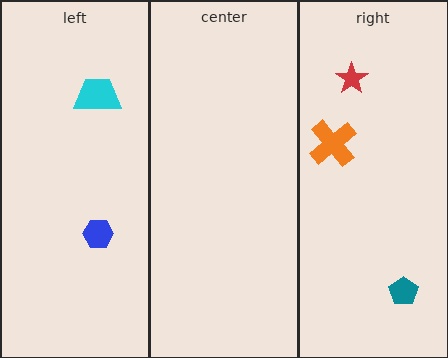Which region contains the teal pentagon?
The right region.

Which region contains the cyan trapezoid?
The left region.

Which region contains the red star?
The right region.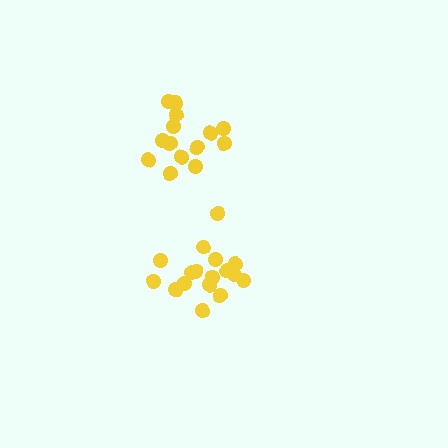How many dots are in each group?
Group 1: 14 dots, Group 2: 17 dots (31 total).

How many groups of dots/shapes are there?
There are 2 groups.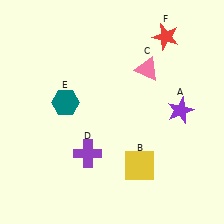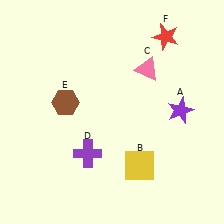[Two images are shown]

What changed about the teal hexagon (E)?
In Image 1, E is teal. In Image 2, it changed to brown.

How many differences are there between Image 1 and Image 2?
There is 1 difference between the two images.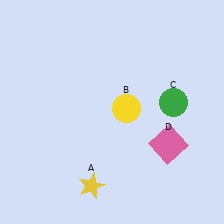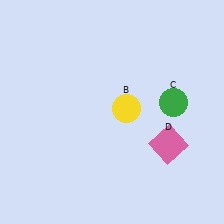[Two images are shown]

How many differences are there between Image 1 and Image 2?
There is 1 difference between the two images.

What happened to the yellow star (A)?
The yellow star (A) was removed in Image 2. It was in the bottom-left area of Image 1.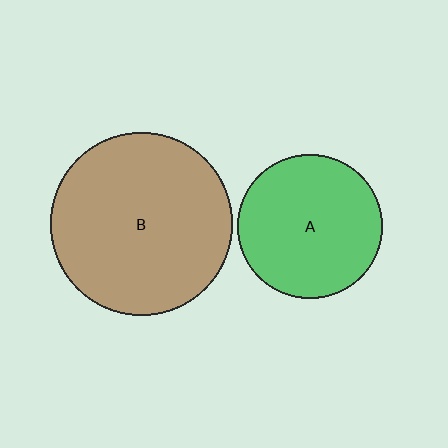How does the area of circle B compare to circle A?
Approximately 1.6 times.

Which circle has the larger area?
Circle B (brown).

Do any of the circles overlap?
No, none of the circles overlap.